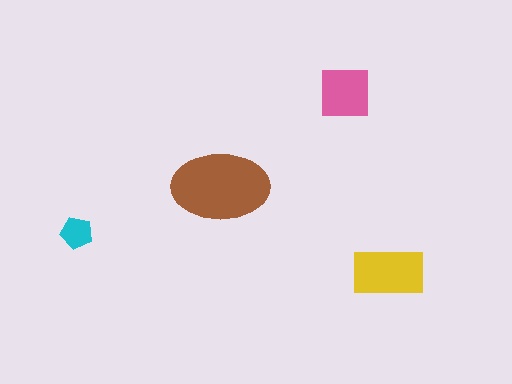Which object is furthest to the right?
The yellow rectangle is rightmost.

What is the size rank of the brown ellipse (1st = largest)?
1st.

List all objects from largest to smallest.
The brown ellipse, the yellow rectangle, the pink square, the cyan pentagon.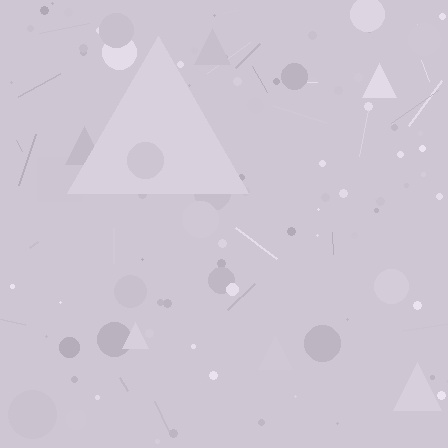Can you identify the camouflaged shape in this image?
The camouflaged shape is a triangle.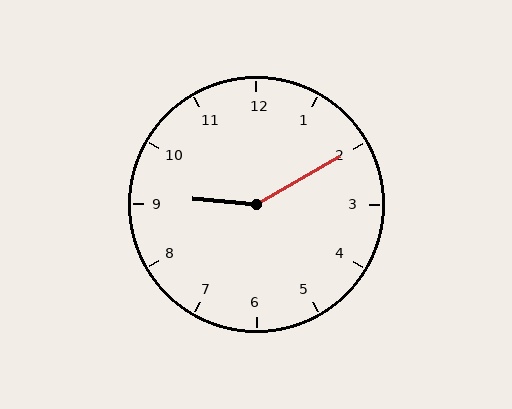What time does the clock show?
9:10.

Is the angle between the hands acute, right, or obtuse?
It is obtuse.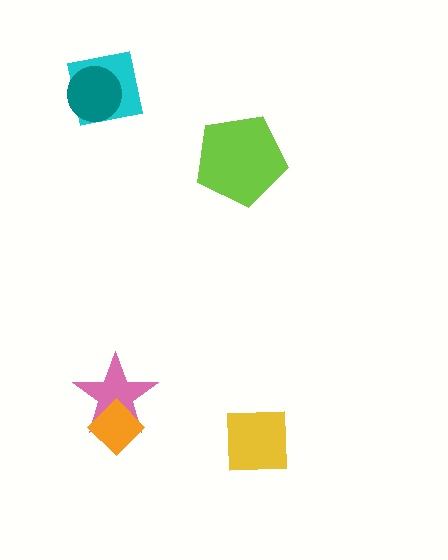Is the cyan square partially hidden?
Yes, it is partially covered by another shape.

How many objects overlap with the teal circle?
1 object overlaps with the teal circle.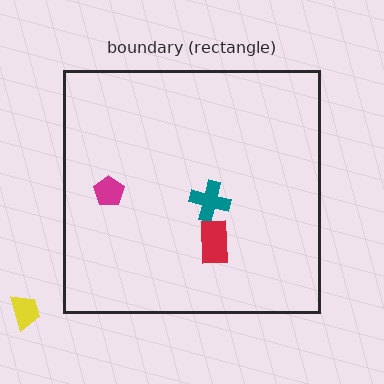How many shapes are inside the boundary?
3 inside, 1 outside.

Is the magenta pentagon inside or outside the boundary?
Inside.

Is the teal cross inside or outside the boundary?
Inside.